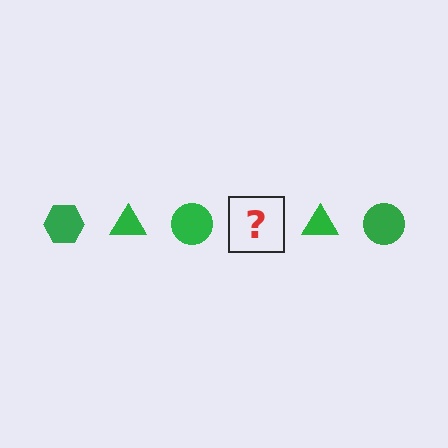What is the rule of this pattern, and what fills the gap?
The rule is that the pattern cycles through hexagon, triangle, circle shapes in green. The gap should be filled with a green hexagon.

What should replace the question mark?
The question mark should be replaced with a green hexagon.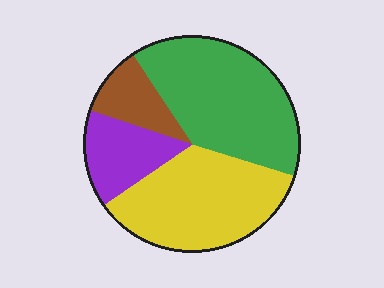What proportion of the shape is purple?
Purple takes up about one sixth (1/6) of the shape.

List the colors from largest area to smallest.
From largest to smallest: green, yellow, purple, brown.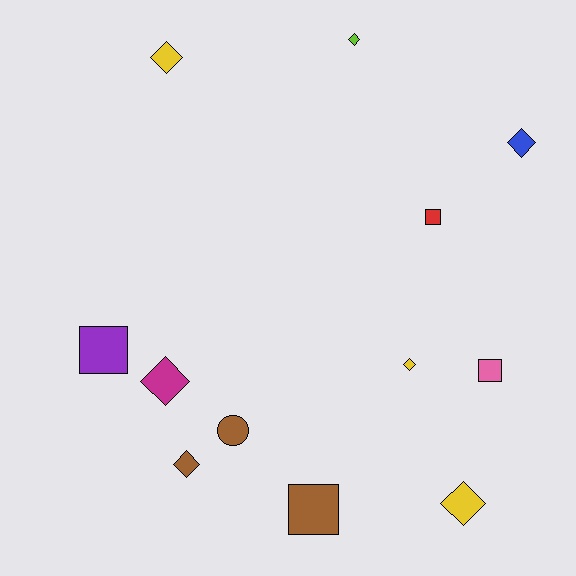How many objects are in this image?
There are 12 objects.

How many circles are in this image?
There is 1 circle.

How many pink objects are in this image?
There is 1 pink object.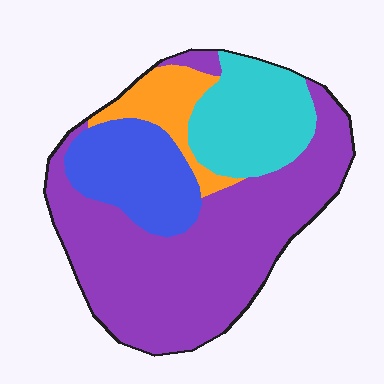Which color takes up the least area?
Orange, at roughly 10%.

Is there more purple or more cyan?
Purple.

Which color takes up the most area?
Purple, at roughly 55%.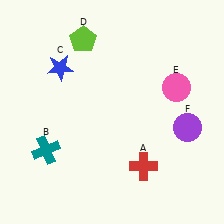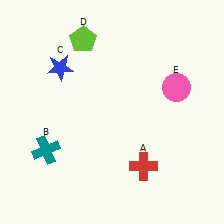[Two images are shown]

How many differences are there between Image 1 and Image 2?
There is 1 difference between the two images.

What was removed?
The purple circle (F) was removed in Image 2.